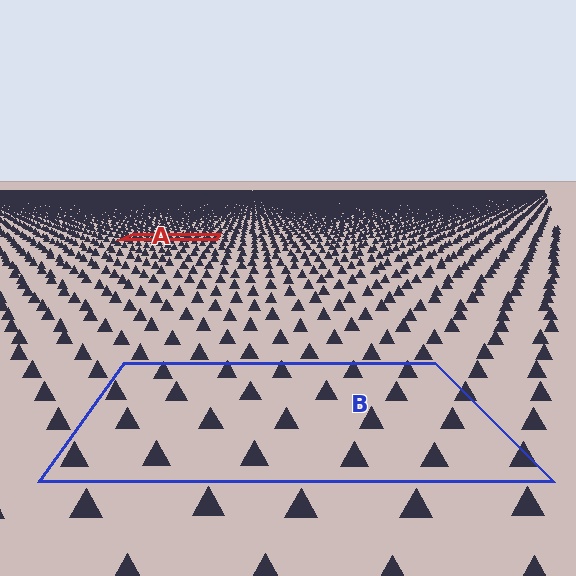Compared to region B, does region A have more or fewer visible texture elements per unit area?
Region A has more texture elements per unit area — they are packed more densely because it is farther away.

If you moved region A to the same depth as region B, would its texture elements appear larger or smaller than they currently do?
They would appear larger. At a closer depth, the same texture elements are projected at a bigger on-screen size.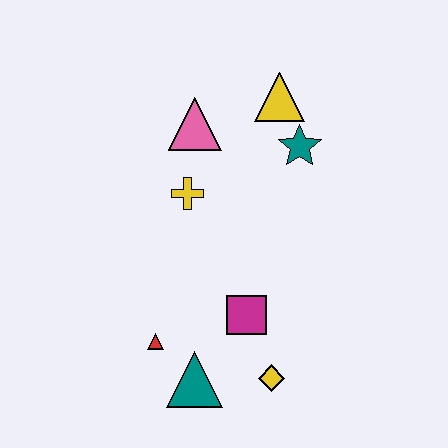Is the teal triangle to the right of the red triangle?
Yes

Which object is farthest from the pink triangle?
The yellow diamond is farthest from the pink triangle.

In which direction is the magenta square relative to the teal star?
The magenta square is below the teal star.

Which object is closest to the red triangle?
The teal triangle is closest to the red triangle.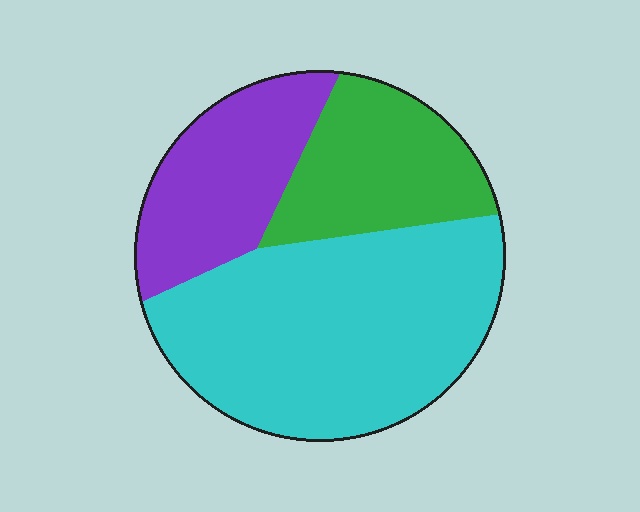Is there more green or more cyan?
Cyan.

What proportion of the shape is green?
Green takes up about one quarter (1/4) of the shape.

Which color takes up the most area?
Cyan, at roughly 55%.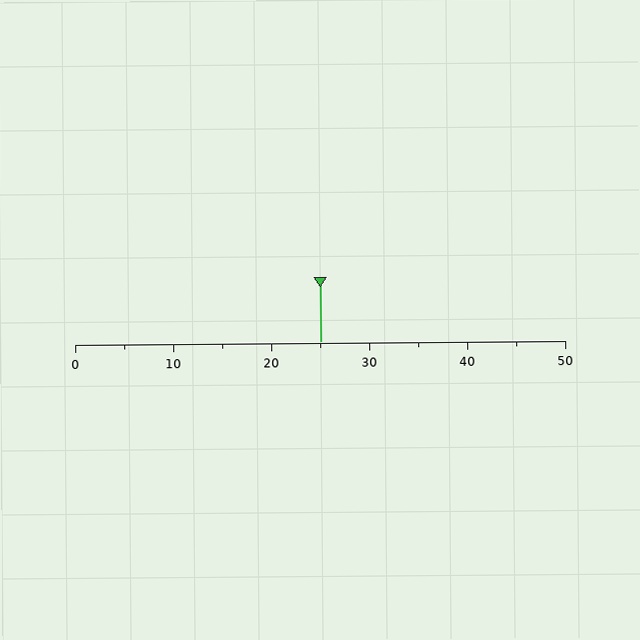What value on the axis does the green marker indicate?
The marker indicates approximately 25.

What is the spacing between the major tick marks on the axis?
The major ticks are spaced 10 apart.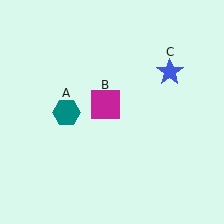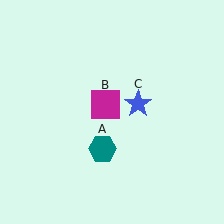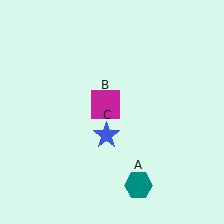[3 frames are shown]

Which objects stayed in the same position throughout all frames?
Magenta square (object B) remained stationary.